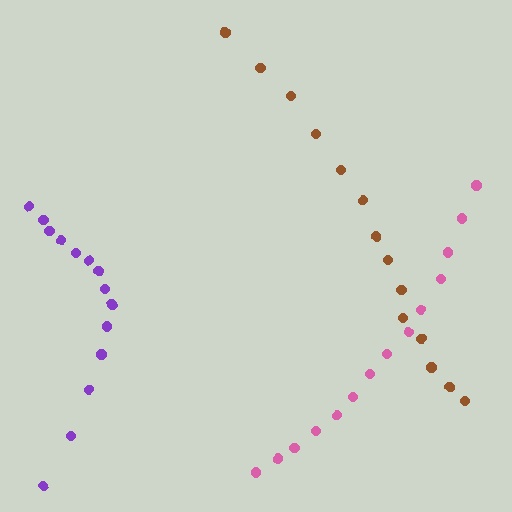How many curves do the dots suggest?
There are 3 distinct paths.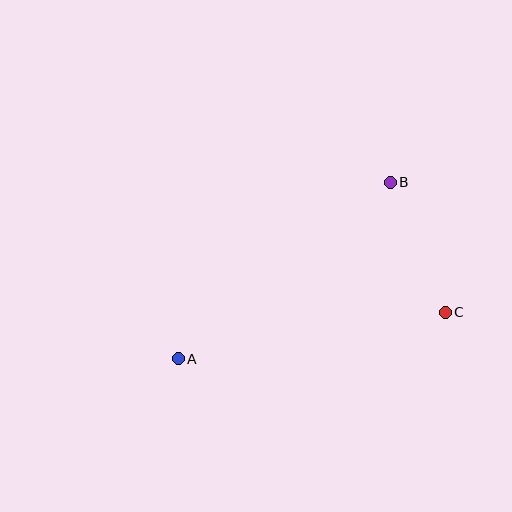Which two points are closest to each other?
Points B and C are closest to each other.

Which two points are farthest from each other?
Points A and B are farthest from each other.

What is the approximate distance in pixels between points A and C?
The distance between A and C is approximately 271 pixels.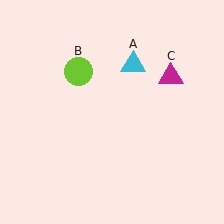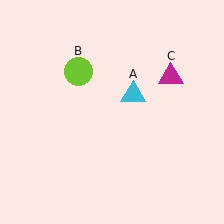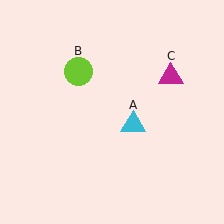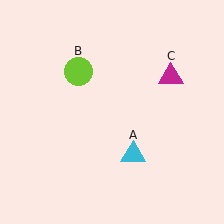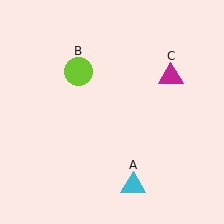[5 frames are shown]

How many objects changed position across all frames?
1 object changed position: cyan triangle (object A).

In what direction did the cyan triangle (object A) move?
The cyan triangle (object A) moved down.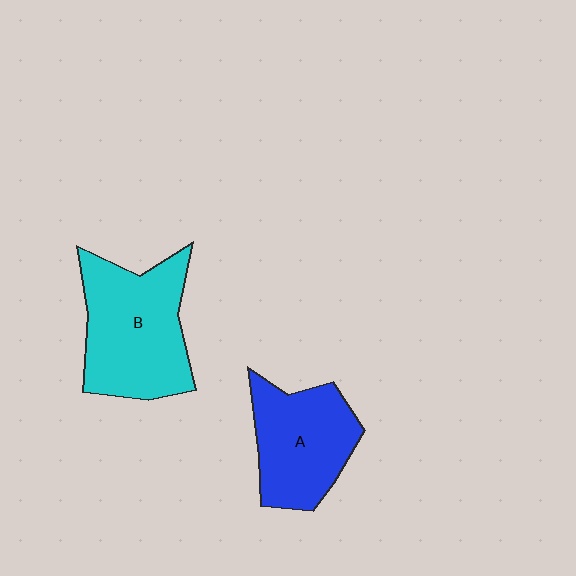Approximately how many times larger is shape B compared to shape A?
Approximately 1.3 times.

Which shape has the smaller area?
Shape A (blue).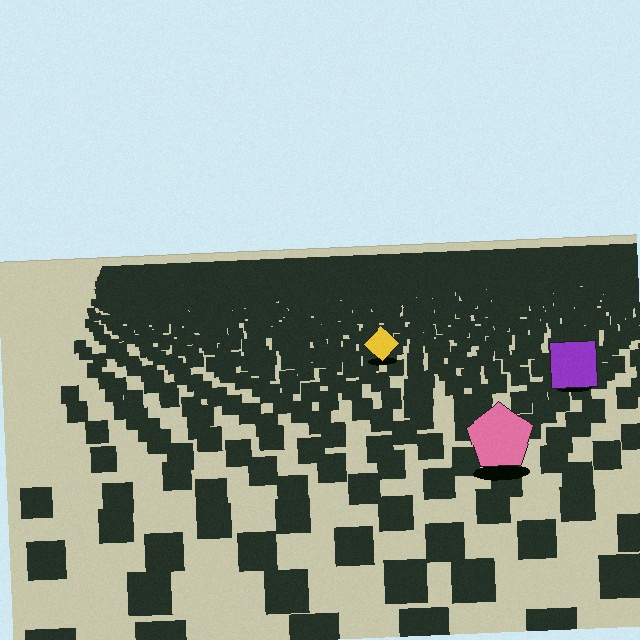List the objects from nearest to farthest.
From nearest to farthest: the pink pentagon, the purple square, the yellow diamond.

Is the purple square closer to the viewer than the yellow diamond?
Yes. The purple square is closer — you can tell from the texture gradient: the ground texture is coarser near it.